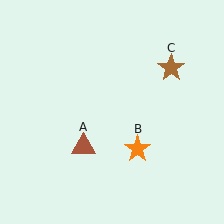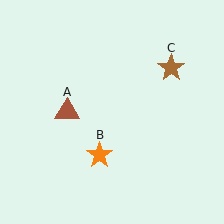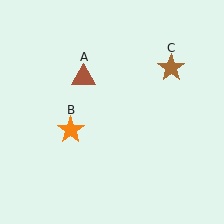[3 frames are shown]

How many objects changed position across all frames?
2 objects changed position: brown triangle (object A), orange star (object B).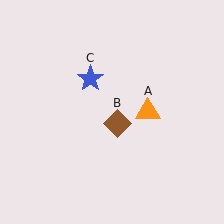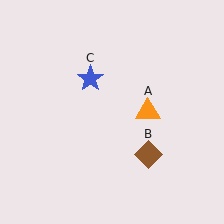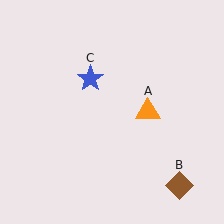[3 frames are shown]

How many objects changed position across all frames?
1 object changed position: brown diamond (object B).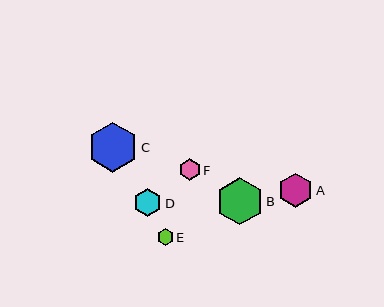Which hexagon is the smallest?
Hexagon E is the smallest with a size of approximately 16 pixels.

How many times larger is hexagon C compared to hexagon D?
Hexagon C is approximately 1.8 times the size of hexagon D.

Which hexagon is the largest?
Hexagon C is the largest with a size of approximately 50 pixels.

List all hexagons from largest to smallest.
From largest to smallest: C, B, A, D, F, E.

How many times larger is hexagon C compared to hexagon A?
Hexagon C is approximately 1.4 times the size of hexagon A.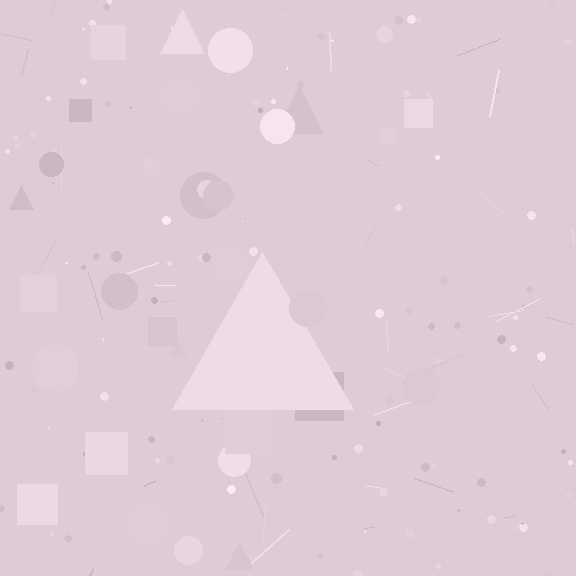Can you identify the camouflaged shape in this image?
The camouflaged shape is a triangle.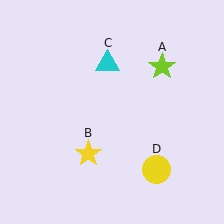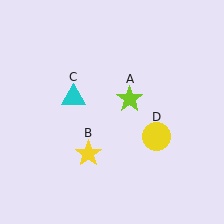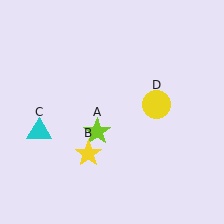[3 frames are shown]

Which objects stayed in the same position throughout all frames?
Yellow star (object B) remained stationary.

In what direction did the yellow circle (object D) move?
The yellow circle (object D) moved up.